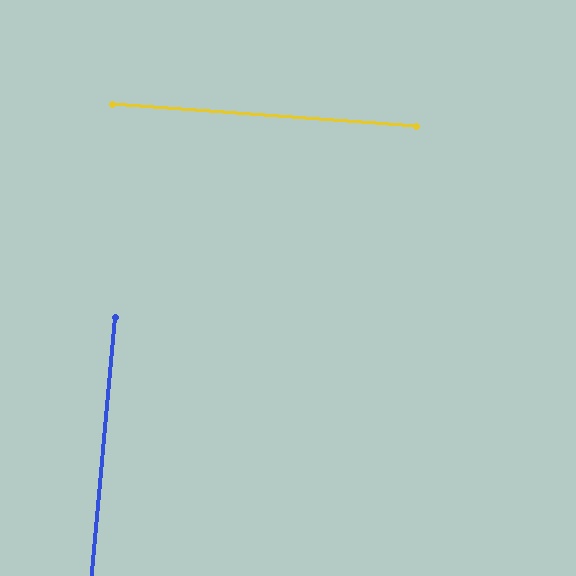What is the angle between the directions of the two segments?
Approximately 89 degrees.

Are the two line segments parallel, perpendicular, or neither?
Perpendicular — they meet at approximately 89°.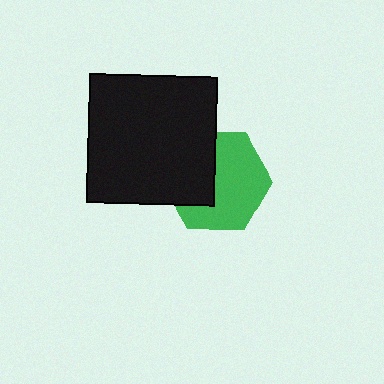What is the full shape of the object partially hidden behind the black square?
The partially hidden object is a green hexagon.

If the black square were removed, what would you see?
You would see the complete green hexagon.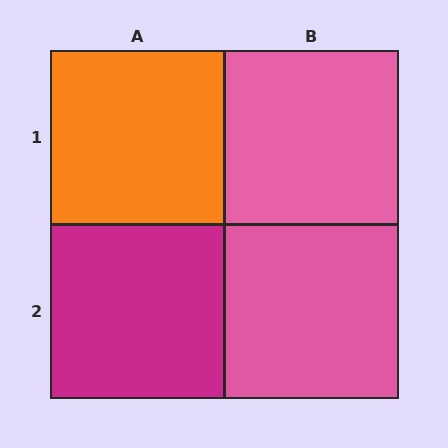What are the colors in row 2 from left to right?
Magenta, pink.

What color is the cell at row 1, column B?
Pink.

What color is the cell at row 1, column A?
Orange.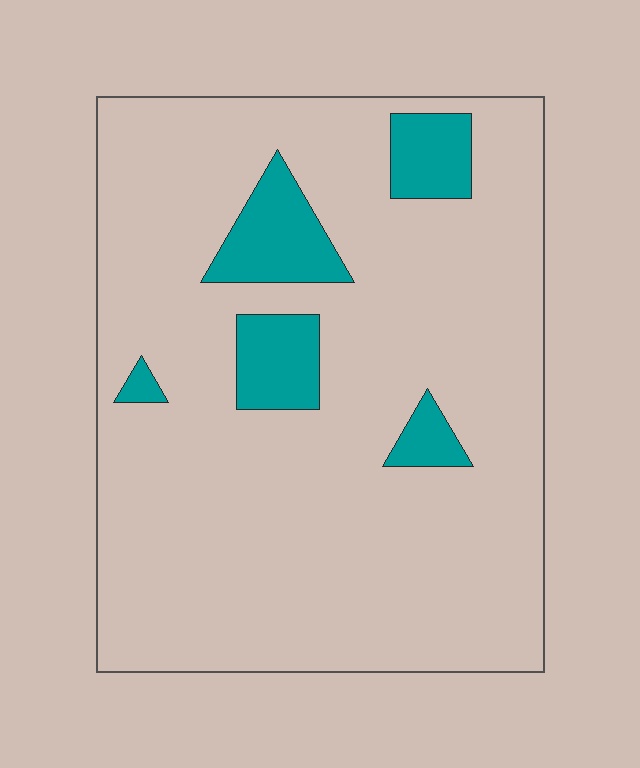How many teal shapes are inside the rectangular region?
5.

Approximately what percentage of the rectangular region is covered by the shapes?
Approximately 10%.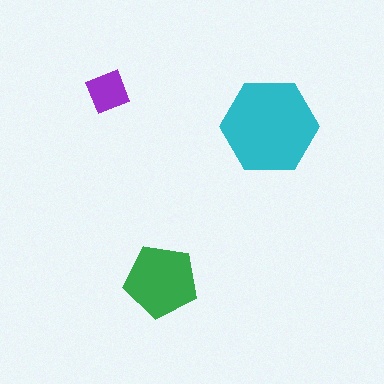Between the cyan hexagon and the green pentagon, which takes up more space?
The cyan hexagon.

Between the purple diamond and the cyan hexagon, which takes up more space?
The cyan hexagon.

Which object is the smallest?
The purple diamond.